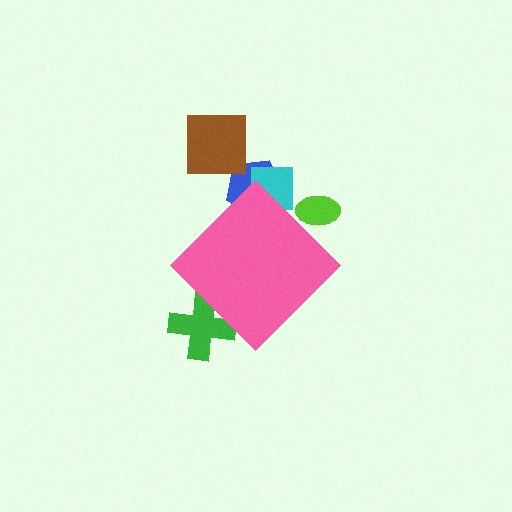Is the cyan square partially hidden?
Yes, the cyan square is partially hidden behind the pink diamond.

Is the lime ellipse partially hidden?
Yes, the lime ellipse is partially hidden behind the pink diamond.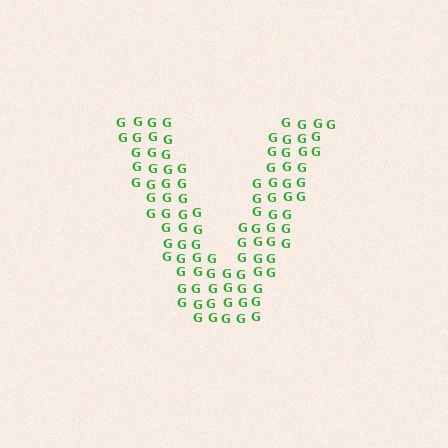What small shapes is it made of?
It is made of small letter G's.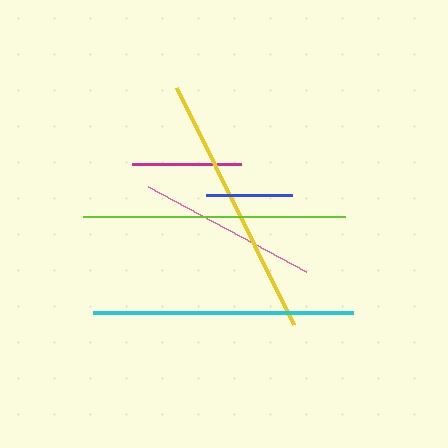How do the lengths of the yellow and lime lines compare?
The yellow and lime lines are approximately the same length.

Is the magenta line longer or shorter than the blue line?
The magenta line is longer than the blue line.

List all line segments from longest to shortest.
From longest to shortest: yellow, lime, cyan, pink, magenta, blue.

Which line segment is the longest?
The yellow line is the longest at approximately 265 pixels.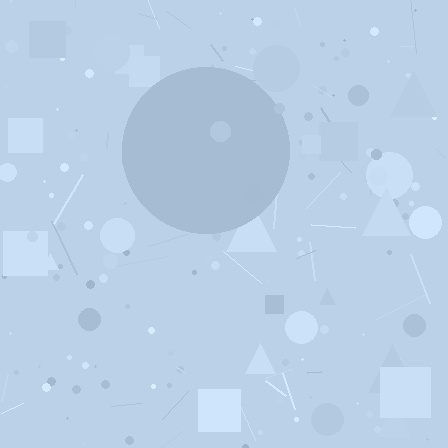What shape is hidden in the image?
A circle is hidden in the image.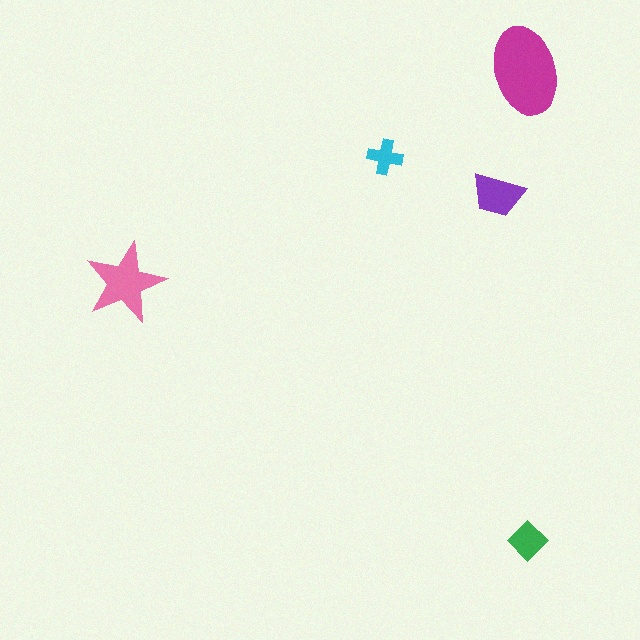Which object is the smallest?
The cyan cross.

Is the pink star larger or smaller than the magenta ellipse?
Smaller.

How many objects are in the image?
There are 5 objects in the image.